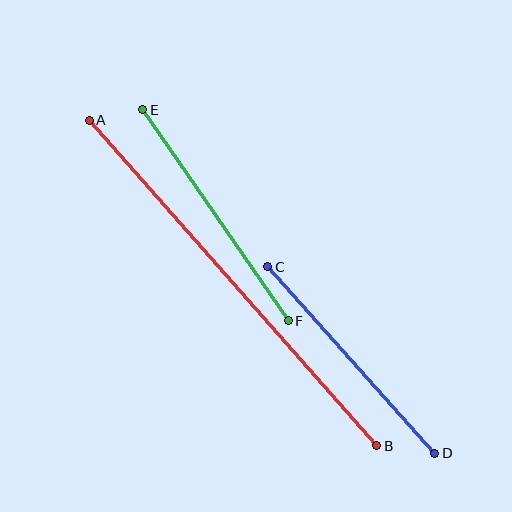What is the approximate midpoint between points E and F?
The midpoint is at approximately (215, 215) pixels.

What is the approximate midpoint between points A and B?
The midpoint is at approximately (233, 283) pixels.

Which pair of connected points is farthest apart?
Points A and B are farthest apart.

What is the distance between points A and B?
The distance is approximately 434 pixels.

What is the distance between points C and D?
The distance is approximately 250 pixels.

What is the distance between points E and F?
The distance is approximately 256 pixels.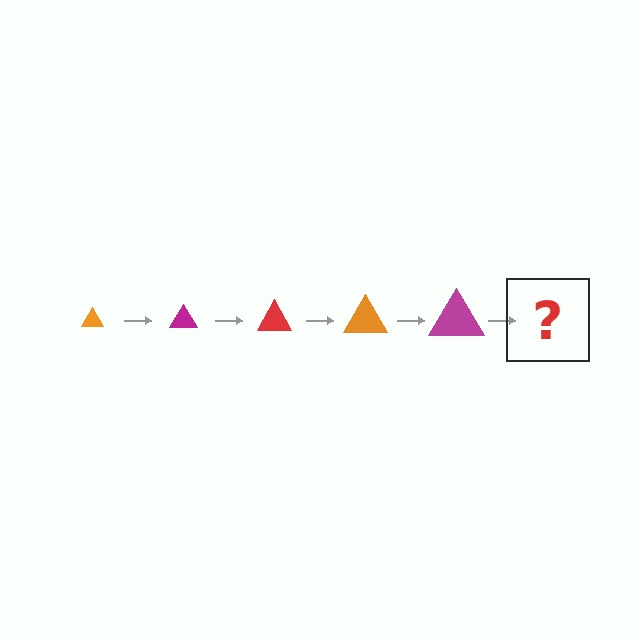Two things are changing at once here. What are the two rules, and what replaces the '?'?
The two rules are that the triangle grows larger each step and the color cycles through orange, magenta, and red. The '?' should be a red triangle, larger than the previous one.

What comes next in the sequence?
The next element should be a red triangle, larger than the previous one.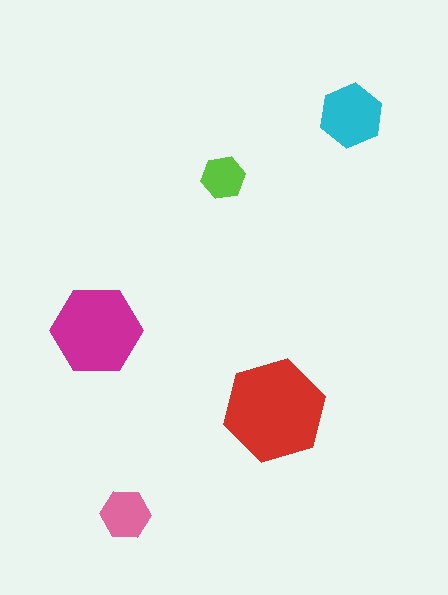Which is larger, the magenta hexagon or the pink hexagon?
The magenta one.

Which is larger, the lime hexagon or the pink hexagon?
The pink one.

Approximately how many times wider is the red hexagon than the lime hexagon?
About 2.5 times wider.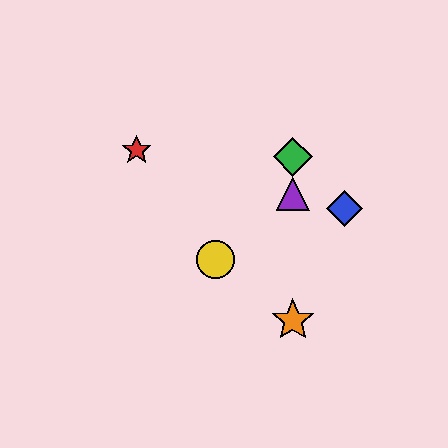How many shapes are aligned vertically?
3 shapes (the green diamond, the purple triangle, the orange star) are aligned vertically.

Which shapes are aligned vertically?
The green diamond, the purple triangle, the orange star are aligned vertically.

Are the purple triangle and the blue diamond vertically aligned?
No, the purple triangle is at x≈293 and the blue diamond is at x≈345.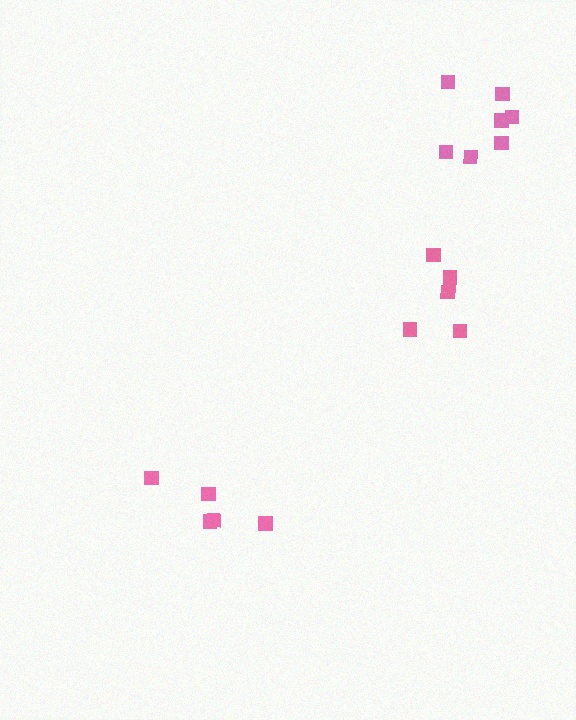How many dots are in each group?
Group 1: 7 dots, Group 2: 5 dots, Group 3: 5 dots (17 total).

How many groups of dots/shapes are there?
There are 3 groups.